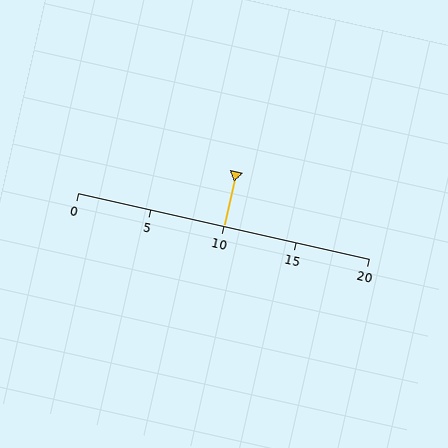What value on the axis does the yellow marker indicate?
The marker indicates approximately 10.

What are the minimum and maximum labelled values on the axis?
The axis runs from 0 to 20.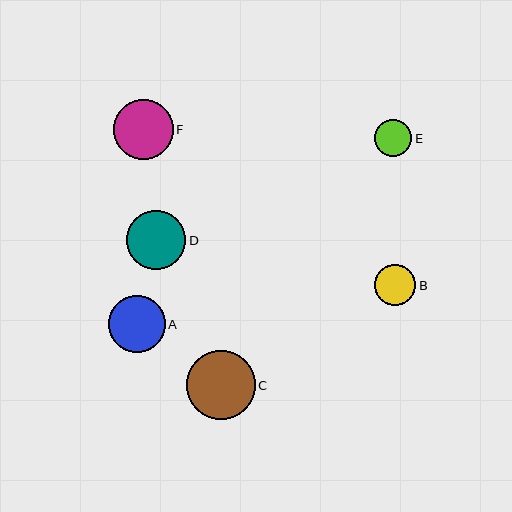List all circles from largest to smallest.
From largest to smallest: C, F, D, A, B, E.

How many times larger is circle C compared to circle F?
Circle C is approximately 1.2 times the size of circle F.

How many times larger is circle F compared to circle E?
Circle F is approximately 1.6 times the size of circle E.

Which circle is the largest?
Circle C is the largest with a size of approximately 69 pixels.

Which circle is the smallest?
Circle E is the smallest with a size of approximately 38 pixels.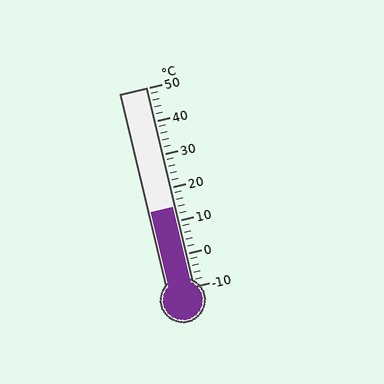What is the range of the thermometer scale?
The thermometer scale ranges from -10°C to 50°C.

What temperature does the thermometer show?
The thermometer shows approximately 14°C.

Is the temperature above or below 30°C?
The temperature is below 30°C.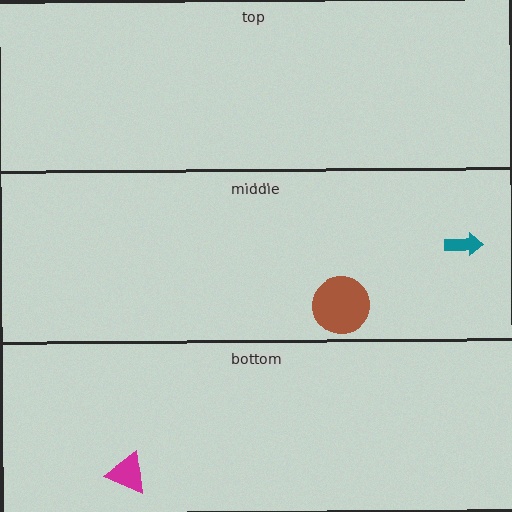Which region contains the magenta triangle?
The bottom region.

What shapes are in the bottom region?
The magenta triangle.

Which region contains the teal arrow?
The middle region.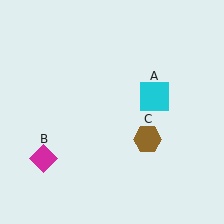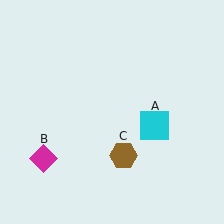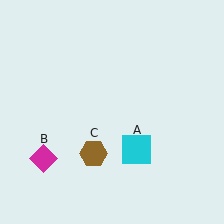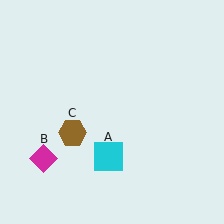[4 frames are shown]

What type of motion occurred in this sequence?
The cyan square (object A), brown hexagon (object C) rotated clockwise around the center of the scene.